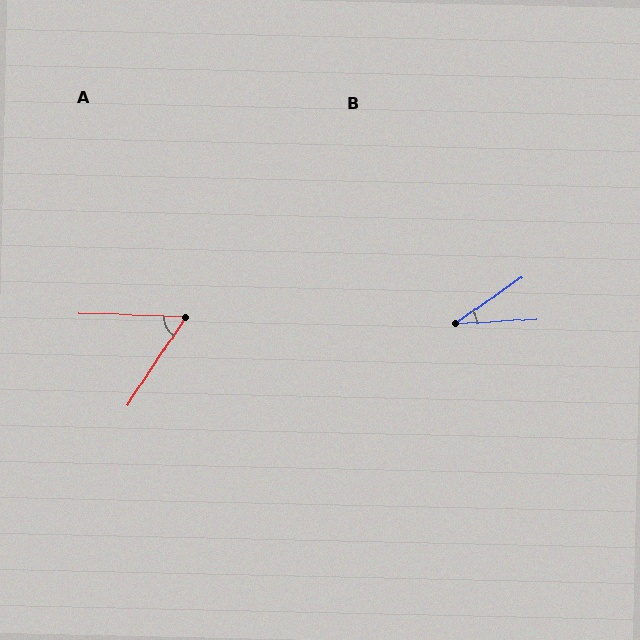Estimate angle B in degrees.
Approximately 31 degrees.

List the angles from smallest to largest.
B (31°), A (59°).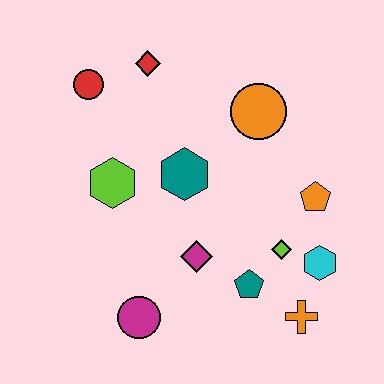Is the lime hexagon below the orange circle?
Yes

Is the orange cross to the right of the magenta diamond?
Yes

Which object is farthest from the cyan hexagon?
The red circle is farthest from the cyan hexagon.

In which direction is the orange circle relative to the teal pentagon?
The orange circle is above the teal pentagon.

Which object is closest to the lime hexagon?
The teal hexagon is closest to the lime hexagon.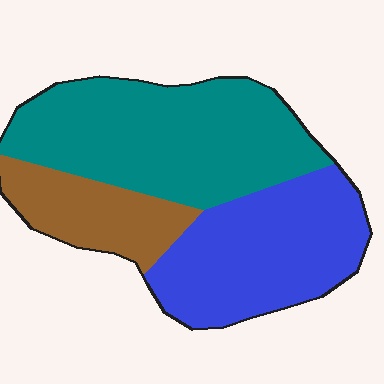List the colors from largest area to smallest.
From largest to smallest: teal, blue, brown.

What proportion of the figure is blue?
Blue covers about 35% of the figure.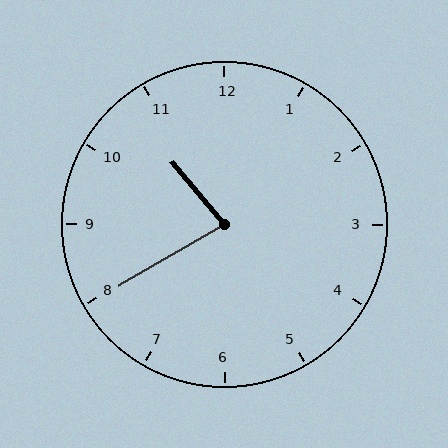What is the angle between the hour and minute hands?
Approximately 80 degrees.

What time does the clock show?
10:40.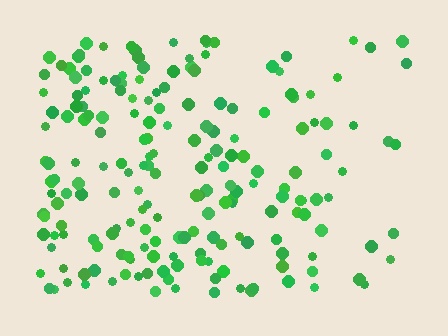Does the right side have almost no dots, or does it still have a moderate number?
Still a moderate number, just noticeably fewer than the left.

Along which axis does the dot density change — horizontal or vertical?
Horizontal.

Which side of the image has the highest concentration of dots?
The left.